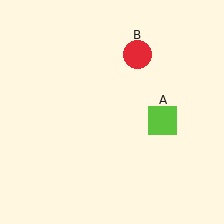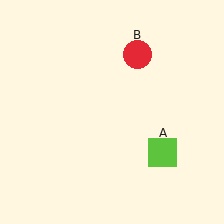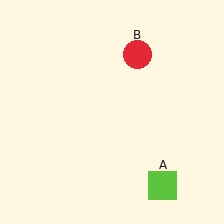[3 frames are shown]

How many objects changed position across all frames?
1 object changed position: lime square (object A).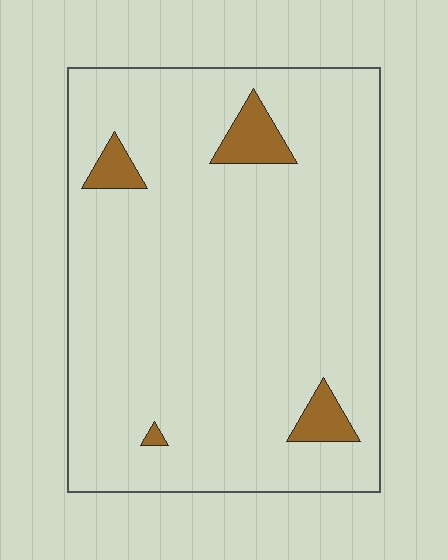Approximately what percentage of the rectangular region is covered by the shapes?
Approximately 5%.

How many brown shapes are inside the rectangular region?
4.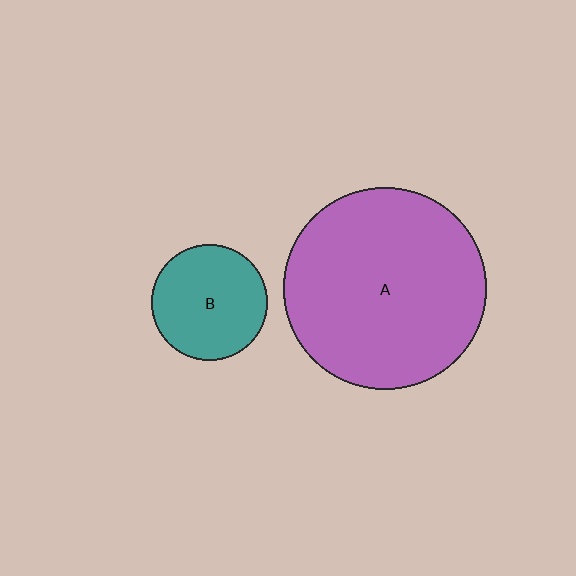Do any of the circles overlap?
No, none of the circles overlap.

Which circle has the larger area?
Circle A (purple).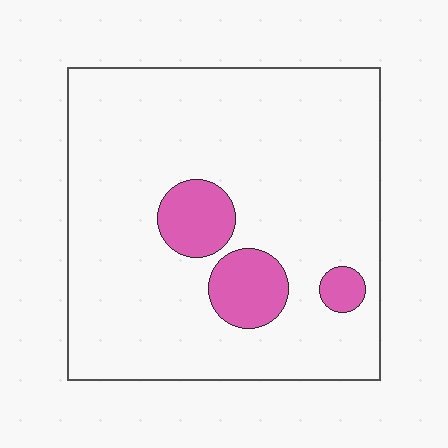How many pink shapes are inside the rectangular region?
3.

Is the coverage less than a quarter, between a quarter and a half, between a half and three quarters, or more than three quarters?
Less than a quarter.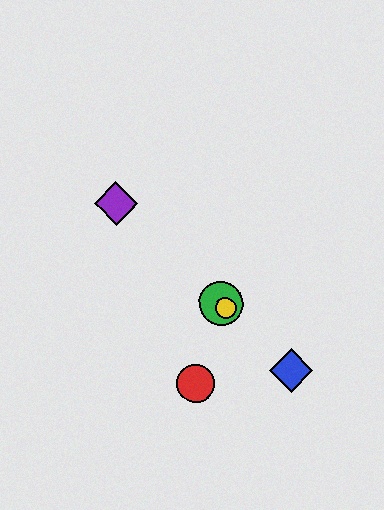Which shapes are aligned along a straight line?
The blue diamond, the green circle, the yellow circle, the purple diamond are aligned along a straight line.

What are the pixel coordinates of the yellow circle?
The yellow circle is at (226, 308).